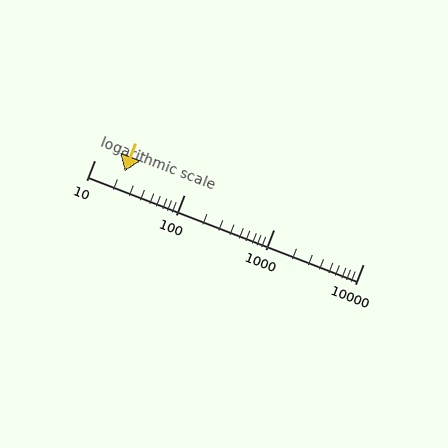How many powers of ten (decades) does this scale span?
The scale spans 3 decades, from 10 to 10000.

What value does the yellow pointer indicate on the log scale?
The pointer indicates approximately 22.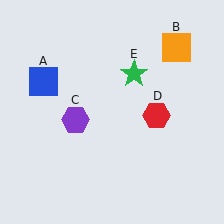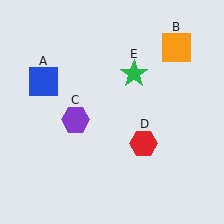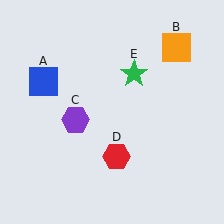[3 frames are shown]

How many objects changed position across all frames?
1 object changed position: red hexagon (object D).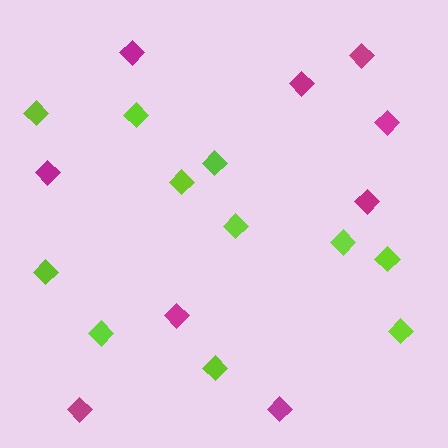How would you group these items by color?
There are 2 groups: one group of lime diamonds (11) and one group of magenta diamonds (9).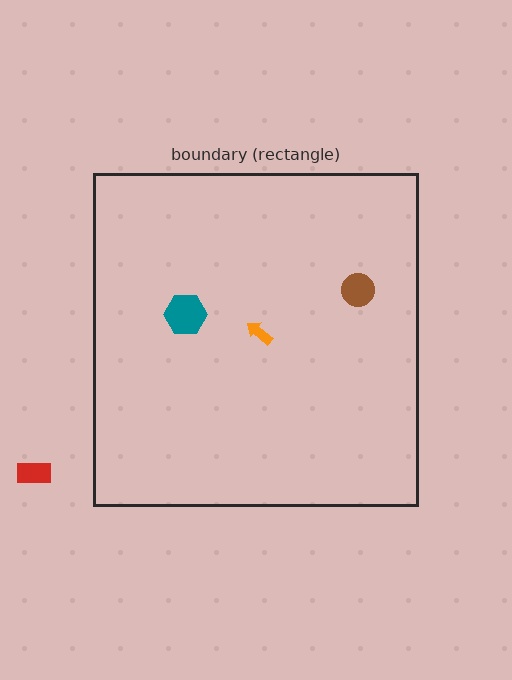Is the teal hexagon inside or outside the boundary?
Inside.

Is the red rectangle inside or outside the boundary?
Outside.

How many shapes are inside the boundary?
3 inside, 1 outside.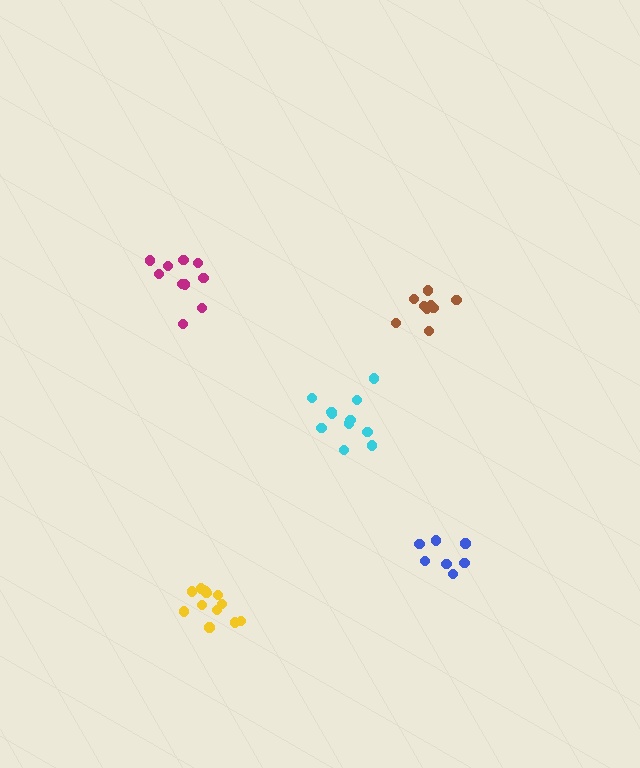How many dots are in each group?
Group 1: 7 dots, Group 2: 10 dots, Group 3: 11 dots, Group 4: 13 dots, Group 5: 9 dots (50 total).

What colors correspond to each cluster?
The clusters are colored: blue, magenta, cyan, yellow, brown.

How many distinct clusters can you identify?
There are 5 distinct clusters.